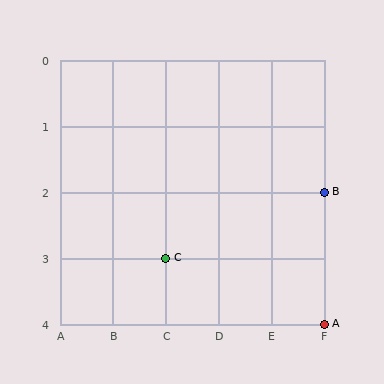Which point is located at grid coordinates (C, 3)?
Point C is at (C, 3).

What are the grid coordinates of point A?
Point A is at grid coordinates (F, 4).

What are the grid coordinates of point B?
Point B is at grid coordinates (F, 2).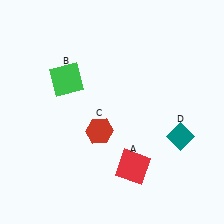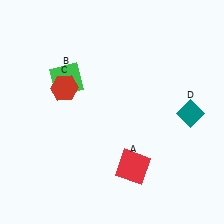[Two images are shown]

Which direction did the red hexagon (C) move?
The red hexagon (C) moved up.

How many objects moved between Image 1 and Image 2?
2 objects moved between the two images.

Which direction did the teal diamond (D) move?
The teal diamond (D) moved up.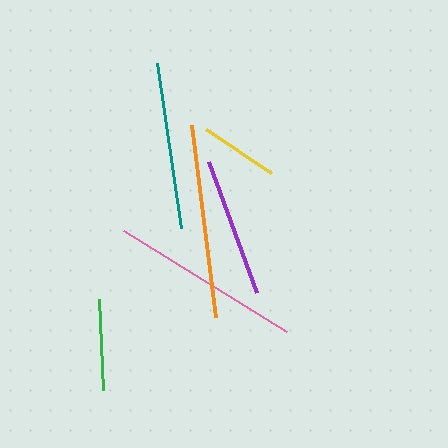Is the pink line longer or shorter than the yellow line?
The pink line is longer than the yellow line.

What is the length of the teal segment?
The teal segment is approximately 167 pixels long.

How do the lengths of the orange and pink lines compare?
The orange and pink lines are approximately the same length.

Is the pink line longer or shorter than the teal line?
The pink line is longer than the teal line.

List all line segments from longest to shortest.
From longest to shortest: orange, pink, teal, purple, green, yellow.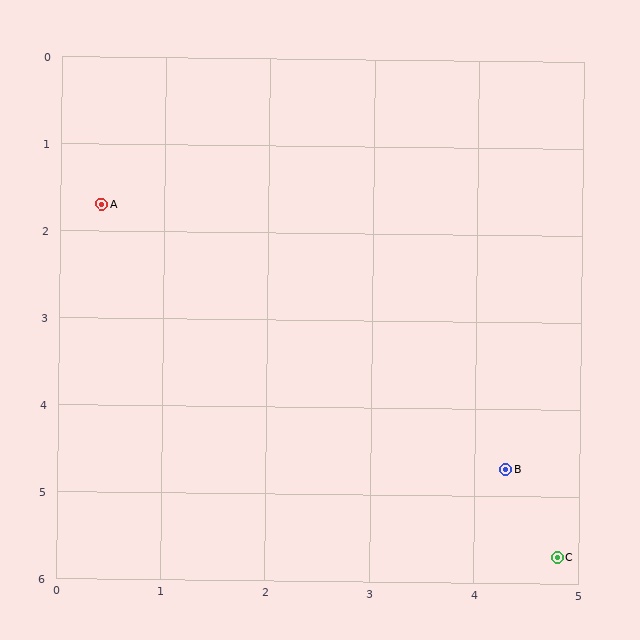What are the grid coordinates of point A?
Point A is at approximately (0.4, 1.7).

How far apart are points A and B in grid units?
Points A and B are about 4.9 grid units apart.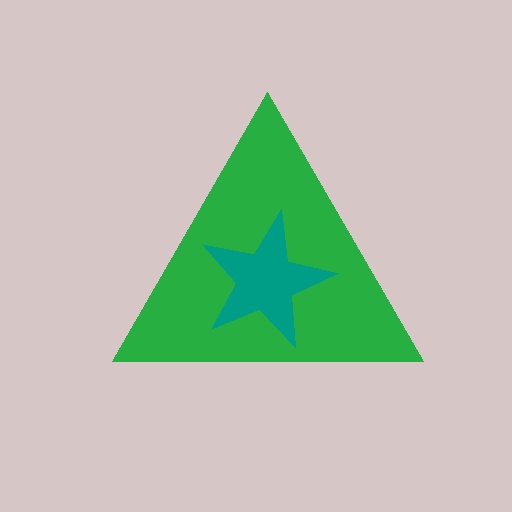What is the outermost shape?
The green triangle.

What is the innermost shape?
The teal star.